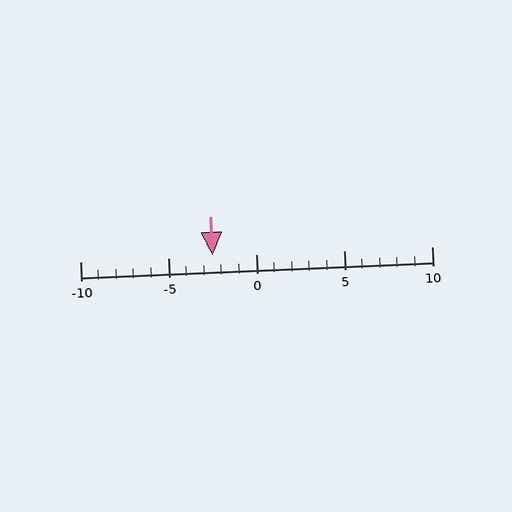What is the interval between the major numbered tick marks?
The major tick marks are spaced 5 units apart.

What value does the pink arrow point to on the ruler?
The pink arrow points to approximately -2.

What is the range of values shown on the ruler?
The ruler shows values from -10 to 10.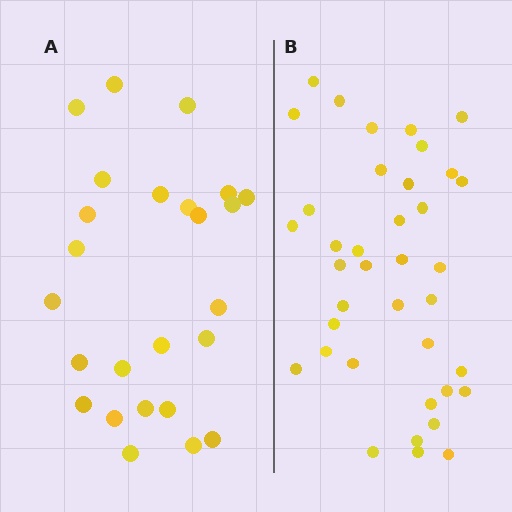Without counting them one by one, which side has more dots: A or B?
Region B (the right region) has more dots.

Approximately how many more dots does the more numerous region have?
Region B has approximately 15 more dots than region A.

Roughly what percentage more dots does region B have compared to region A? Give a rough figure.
About 50% more.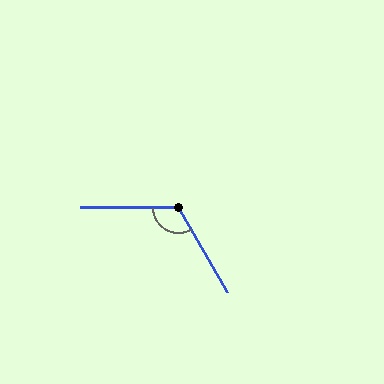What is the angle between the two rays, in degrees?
Approximately 120 degrees.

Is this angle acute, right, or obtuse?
It is obtuse.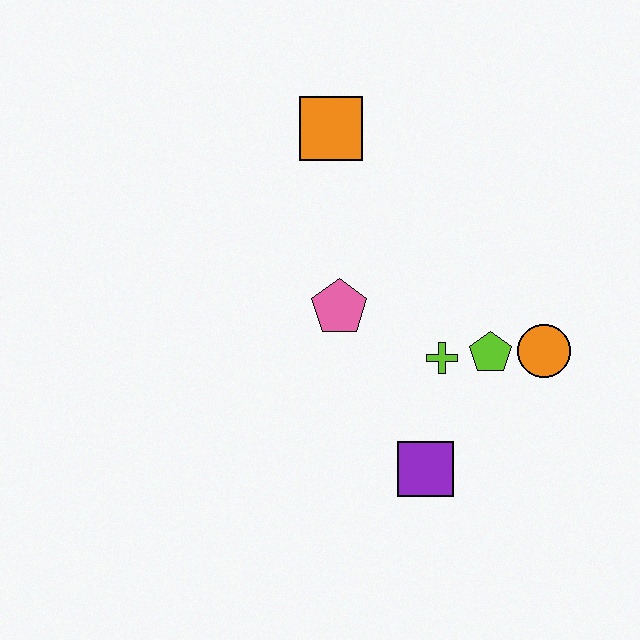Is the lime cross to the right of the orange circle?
No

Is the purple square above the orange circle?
No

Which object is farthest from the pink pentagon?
The orange circle is farthest from the pink pentagon.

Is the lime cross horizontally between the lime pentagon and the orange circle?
No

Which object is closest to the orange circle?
The lime pentagon is closest to the orange circle.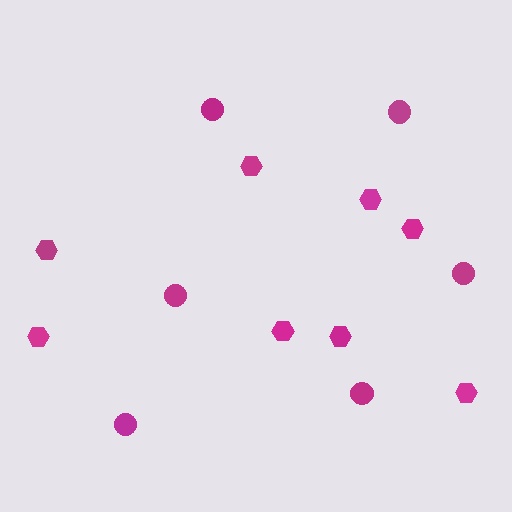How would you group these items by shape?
There are 2 groups: one group of circles (6) and one group of hexagons (8).